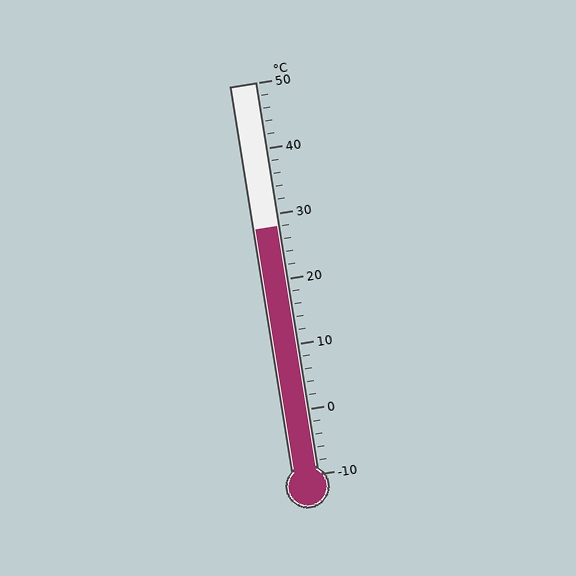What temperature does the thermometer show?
The thermometer shows approximately 28°C.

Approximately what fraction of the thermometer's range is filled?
The thermometer is filled to approximately 65% of its range.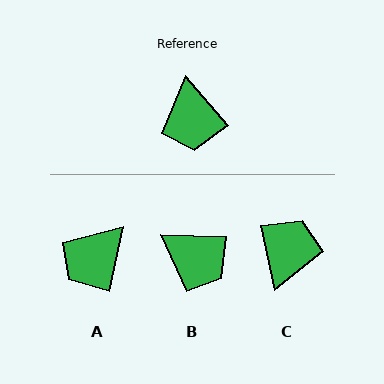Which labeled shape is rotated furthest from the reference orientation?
C, about 151 degrees away.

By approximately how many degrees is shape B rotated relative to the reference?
Approximately 47 degrees counter-clockwise.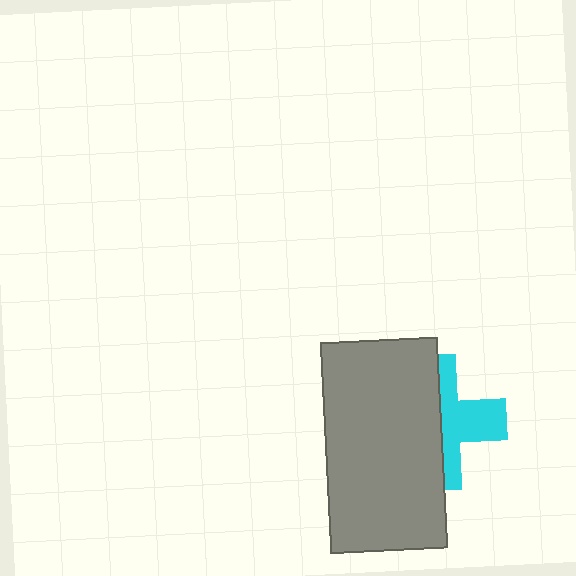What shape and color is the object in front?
The object in front is a gray rectangle.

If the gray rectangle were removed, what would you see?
You would see the complete cyan cross.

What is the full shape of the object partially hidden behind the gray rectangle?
The partially hidden object is a cyan cross.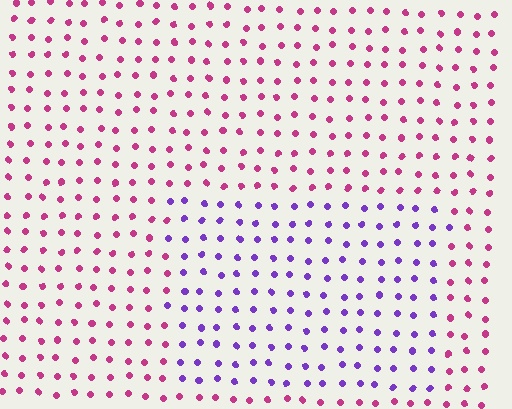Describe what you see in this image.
The image is filled with small magenta elements in a uniform arrangement. A rectangle-shaped region is visible where the elements are tinted to a slightly different hue, forming a subtle color boundary.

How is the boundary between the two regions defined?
The boundary is defined purely by a slight shift in hue (about 57 degrees). Spacing, size, and orientation are identical on both sides.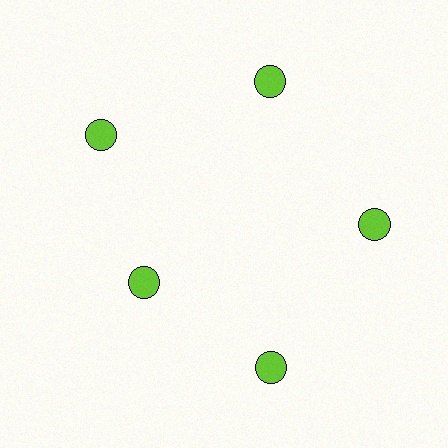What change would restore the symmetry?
The symmetry would be restored by moving it outward, back onto the ring so that all 5 circles sit at equal angles and equal distance from the center.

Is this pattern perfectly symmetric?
No. The 5 lime circles are arranged in a ring, but one element near the 8 o'clock position is pulled inward toward the center, breaking the 5-fold rotational symmetry.